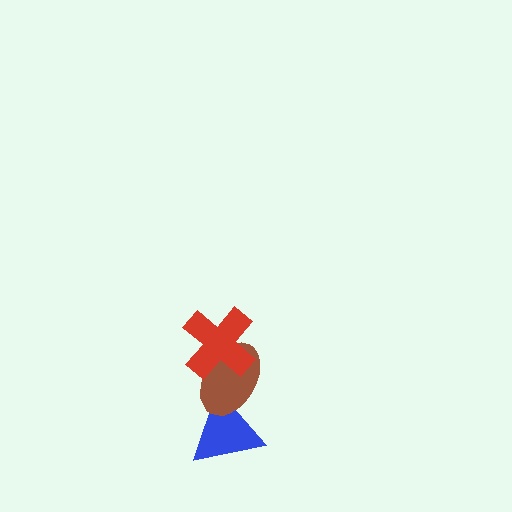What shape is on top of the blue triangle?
The brown ellipse is on top of the blue triangle.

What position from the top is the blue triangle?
The blue triangle is 3rd from the top.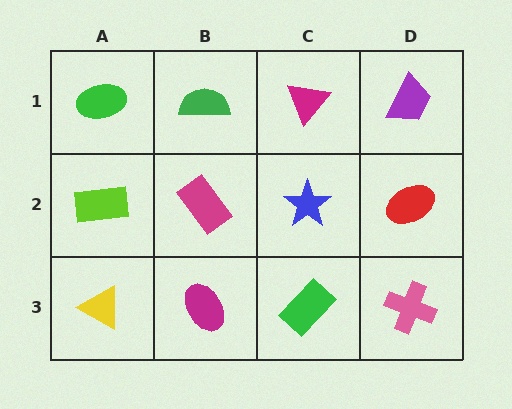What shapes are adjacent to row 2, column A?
A green ellipse (row 1, column A), a yellow triangle (row 3, column A), a magenta rectangle (row 2, column B).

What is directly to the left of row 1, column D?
A magenta triangle.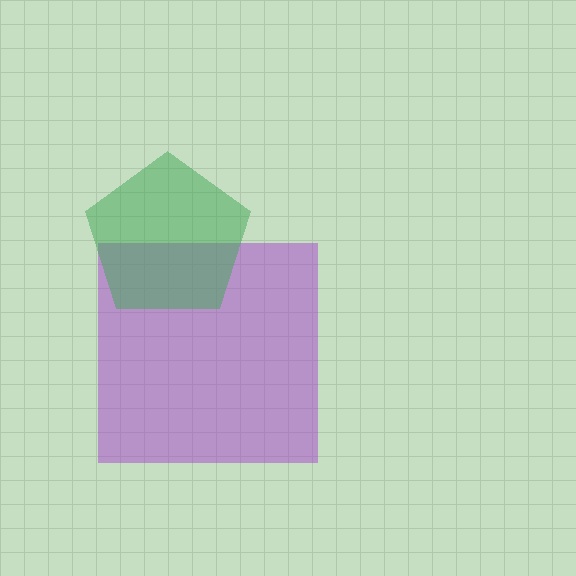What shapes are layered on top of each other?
The layered shapes are: a purple square, a green pentagon.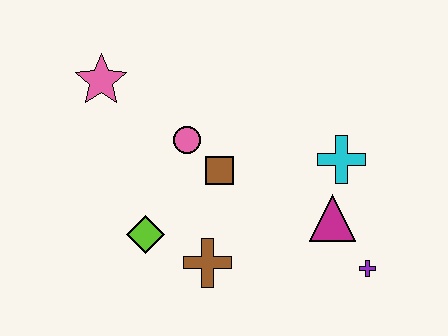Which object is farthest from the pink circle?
The purple cross is farthest from the pink circle.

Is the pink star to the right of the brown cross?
No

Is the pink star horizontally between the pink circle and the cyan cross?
No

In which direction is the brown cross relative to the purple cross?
The brown cross is to the left of the purple cross.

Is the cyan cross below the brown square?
No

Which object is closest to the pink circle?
The brown square is closest to the pink circle.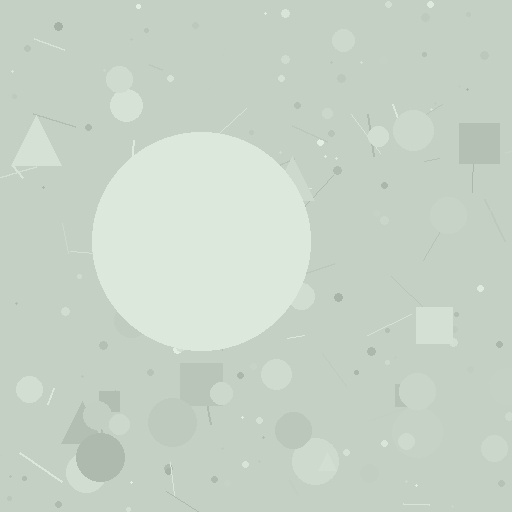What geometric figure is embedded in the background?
A circle is embedded in the background.